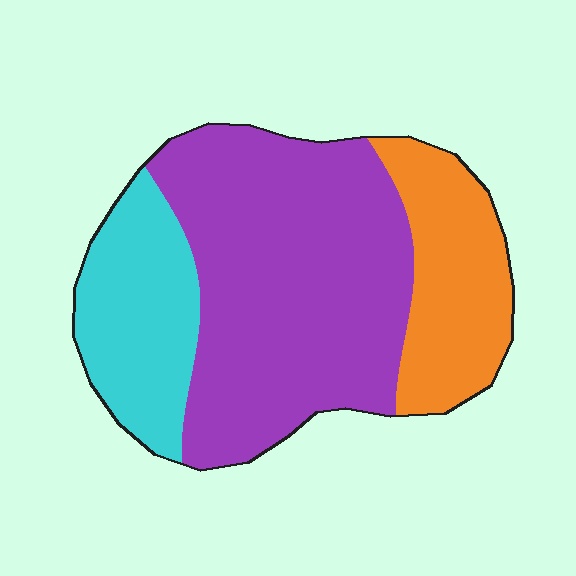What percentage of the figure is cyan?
Cyan covers 22% of the figure.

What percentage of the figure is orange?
Orange takes up about one fifth (1/5) of the figure.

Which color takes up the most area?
Purple, at roughly 55%.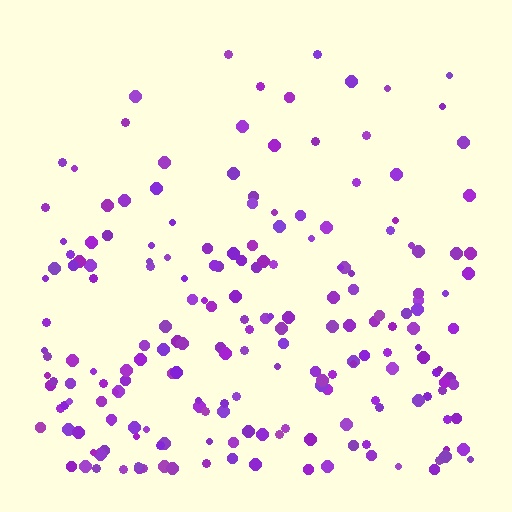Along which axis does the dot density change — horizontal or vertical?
Vertical.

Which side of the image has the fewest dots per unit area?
The top.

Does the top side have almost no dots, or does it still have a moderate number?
Still a moderate number, just noticeably fewer than the bottom.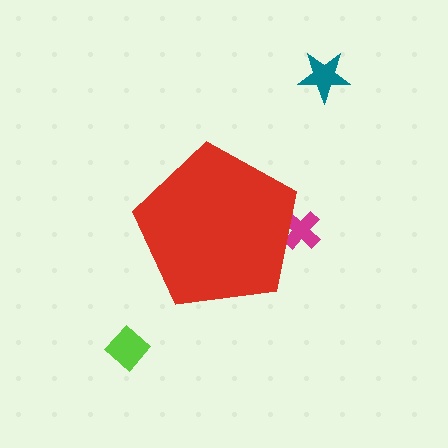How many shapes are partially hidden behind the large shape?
1 shape is partially hidden.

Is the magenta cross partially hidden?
Yes, the magenta cross is partially hidden behind the red pentagon.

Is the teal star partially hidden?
No, the teal star is fully visible.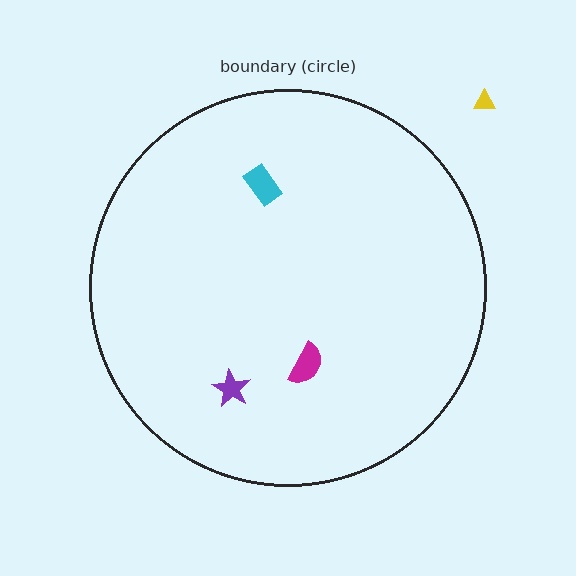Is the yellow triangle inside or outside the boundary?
Outside.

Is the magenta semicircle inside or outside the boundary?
Inside.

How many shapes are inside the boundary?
3 inside, 1 outside.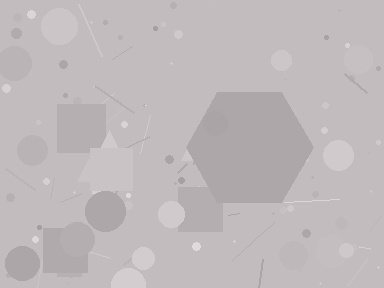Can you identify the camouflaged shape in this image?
The camouflaged shape is a hexagon.